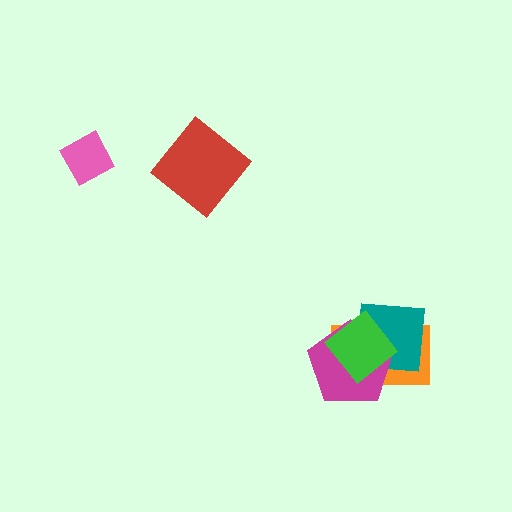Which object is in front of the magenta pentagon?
The green diamond is in front of the magenta pentagon.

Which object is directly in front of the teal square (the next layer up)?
The magenta pentagon is directly in front of the teal square.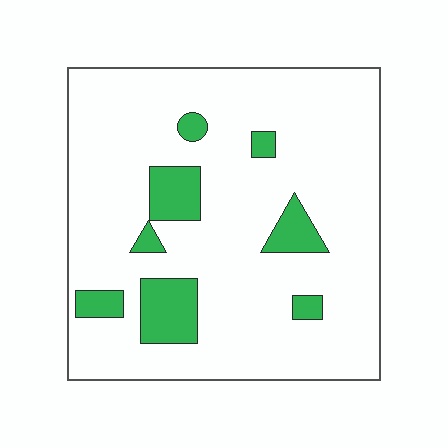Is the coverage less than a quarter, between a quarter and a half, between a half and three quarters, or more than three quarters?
Less than a quarter.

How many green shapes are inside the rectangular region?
8.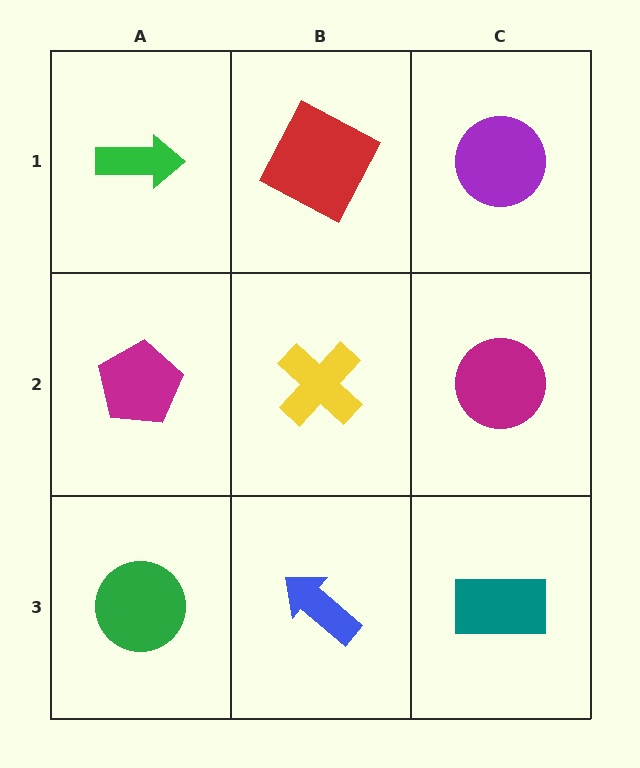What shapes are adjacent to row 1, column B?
A yellow cross (row 2, column B), a green arrow (row 1, column A), a purple circle (row 1, column C).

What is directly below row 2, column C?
A teal rectangle.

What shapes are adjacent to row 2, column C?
A purple circle (row 1, column C), a teal rectangle (row 3, column C), a yellow cross (row 2, column B).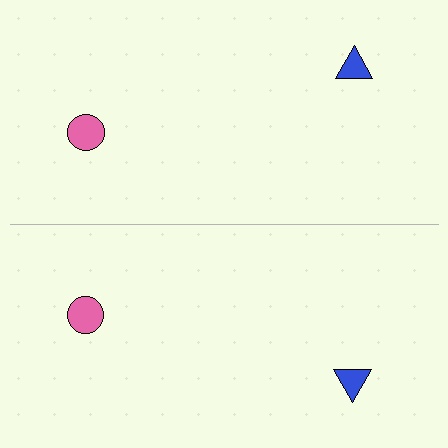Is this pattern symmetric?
Yes, this pattern has bilateral (reflection) symmetry.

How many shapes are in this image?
There are 4 shapes in this image.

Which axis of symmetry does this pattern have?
The pattern has a horizontal axis of symmetry running through the center of the image.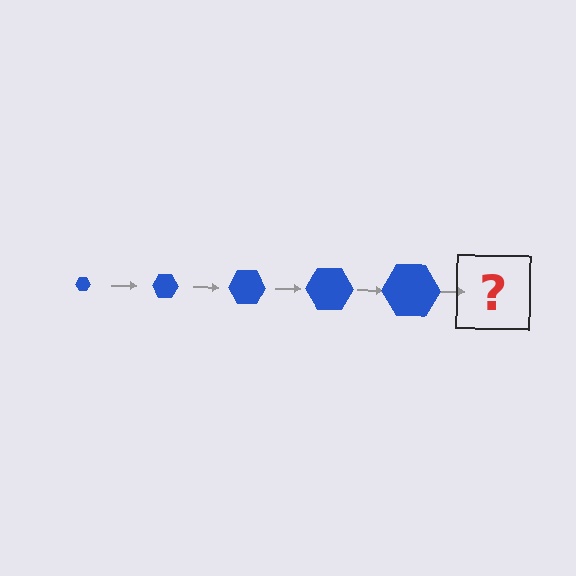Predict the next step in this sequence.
The next step is a blue hexagon, larger than the previous one.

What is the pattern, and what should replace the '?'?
The pattern is that the hexagon gets progressively larger each step. The '?' should be a blue hexagon, larger than the previous one.